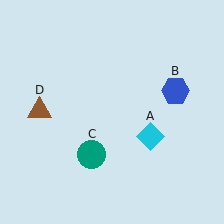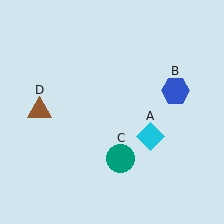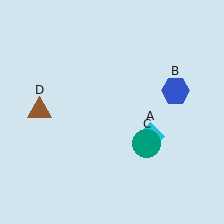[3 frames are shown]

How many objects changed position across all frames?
1 object changed position: teal circle (object C).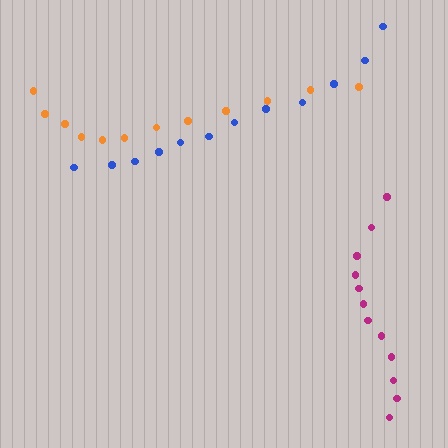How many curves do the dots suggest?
There are 3 distinct paths.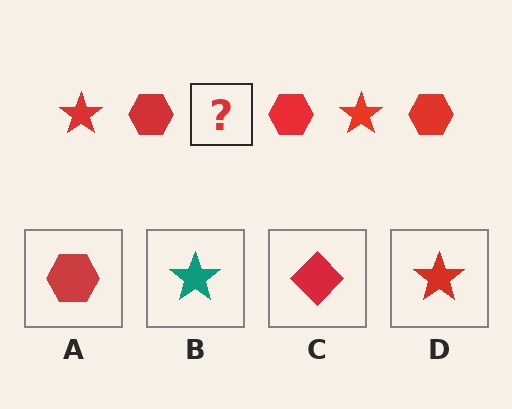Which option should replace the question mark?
Option D.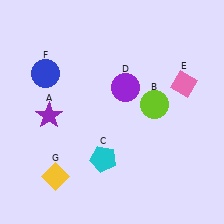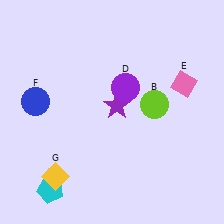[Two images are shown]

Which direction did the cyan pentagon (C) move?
The cyan pentagon (C) moved left.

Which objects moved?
The objects that moved are: the purple star (A), the cyan pentagon (C), the blue circle (F).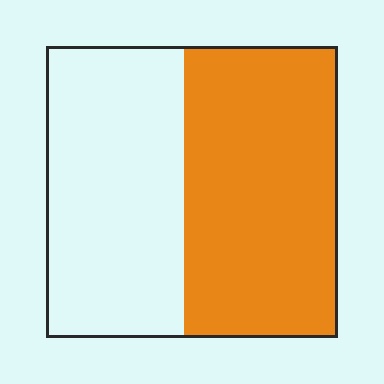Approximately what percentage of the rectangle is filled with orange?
Approximately 55%.